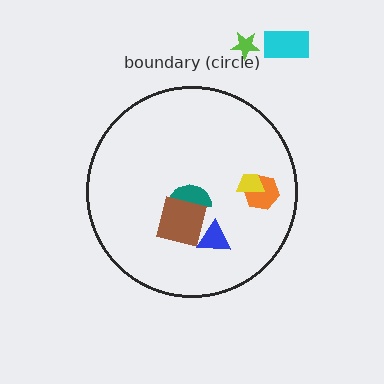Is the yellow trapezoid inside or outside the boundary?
Inside.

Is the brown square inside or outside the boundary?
Inside.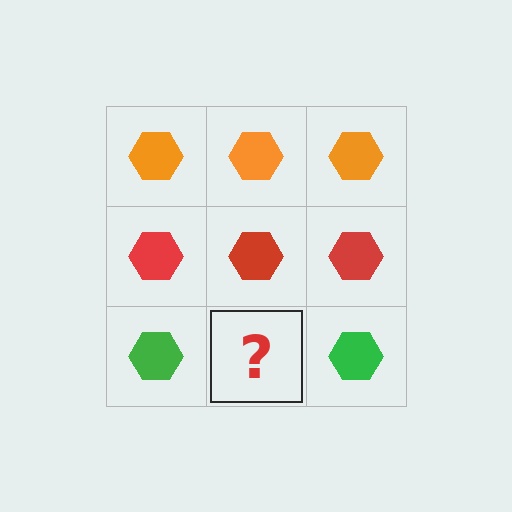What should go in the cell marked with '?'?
The missing cell should contain a green hexagon.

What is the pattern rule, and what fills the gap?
The rule is that each row has a consistent color. The gap should be filled with a green hexagon.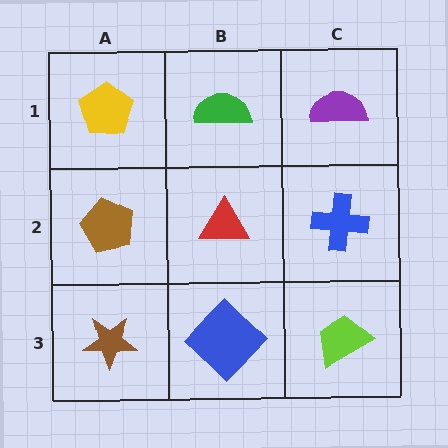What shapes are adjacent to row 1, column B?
A red triangle (row 2, column B), a yellow pentagon (row 1, column A), a purple semicircle (row 1, column C).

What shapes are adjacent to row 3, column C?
A blue cross (row 2, column C), a blue diamond (row 3, column B).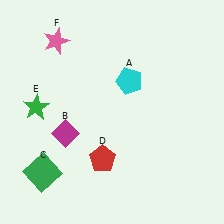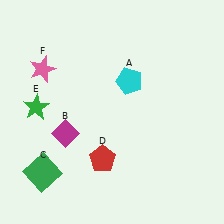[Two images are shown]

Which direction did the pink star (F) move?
The pink star (F) moved down.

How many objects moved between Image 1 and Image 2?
1 object moved between the two images.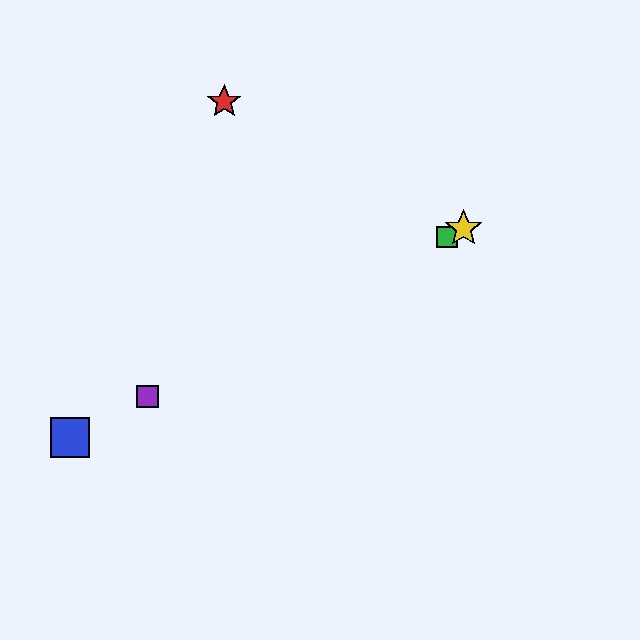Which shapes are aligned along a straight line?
The blue square, the green square, the yellow star, the purple square are aligned along a straight line.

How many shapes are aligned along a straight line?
4 shapes (the blue square, the green square, the yellow star, the purple square) are aligned along a straight line.